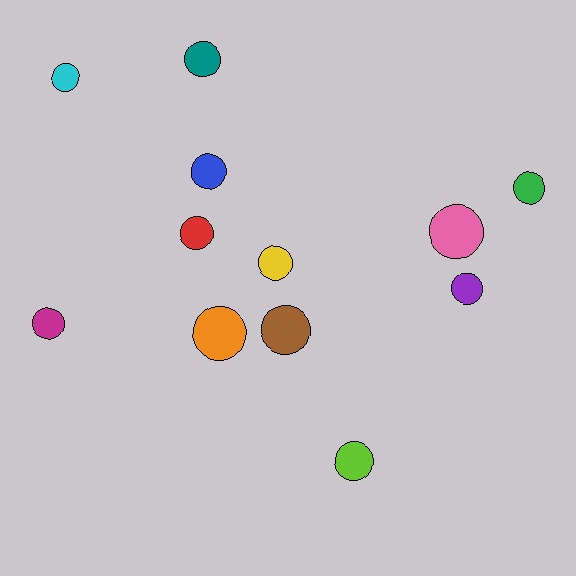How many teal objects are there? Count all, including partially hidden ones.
There is 1 teal object.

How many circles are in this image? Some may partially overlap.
There are 12 circles.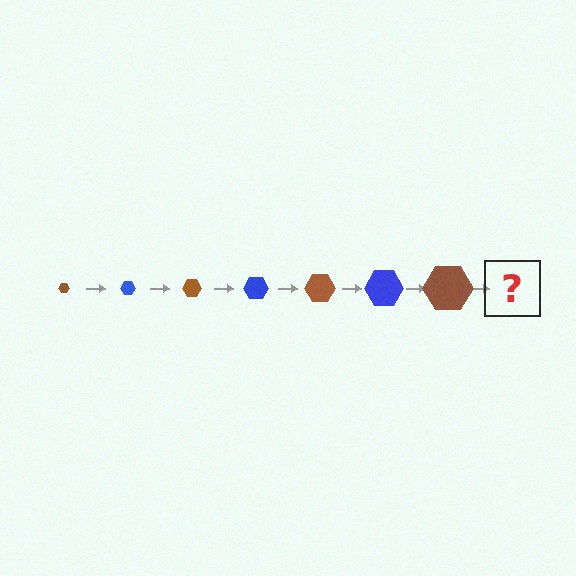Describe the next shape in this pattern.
It should be a blue hexagon, larger than the previous one.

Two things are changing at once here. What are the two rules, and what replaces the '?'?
The two rules are that the hexagon grows larger each step and the color cycles through brown and blue. The '?' should be a blue hexagon, larger than the previous one.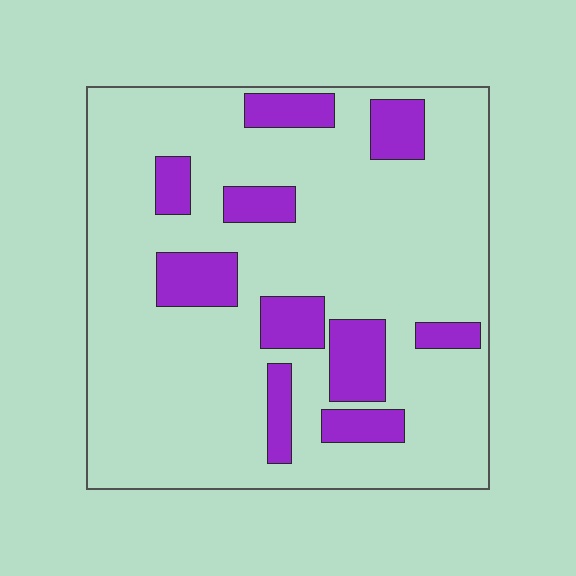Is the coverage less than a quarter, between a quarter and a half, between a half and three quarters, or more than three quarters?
Less than a quarter.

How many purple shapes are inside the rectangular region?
10.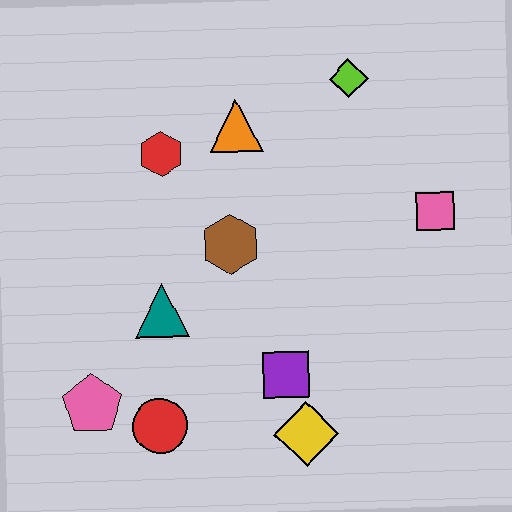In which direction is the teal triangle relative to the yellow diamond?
The teal triangle is to the left of the yellow diamond.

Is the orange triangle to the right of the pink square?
No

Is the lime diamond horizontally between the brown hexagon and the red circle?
No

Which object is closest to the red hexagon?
The orange triangle is closest to the red hexagon.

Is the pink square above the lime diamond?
No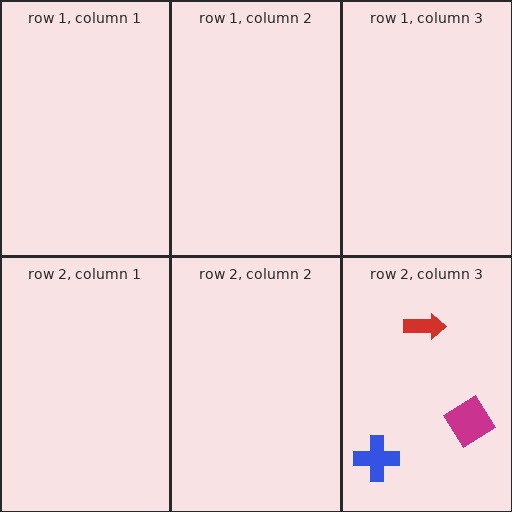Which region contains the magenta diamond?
The row 2, column 3 region.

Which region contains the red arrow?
The row 2, column 3 region.